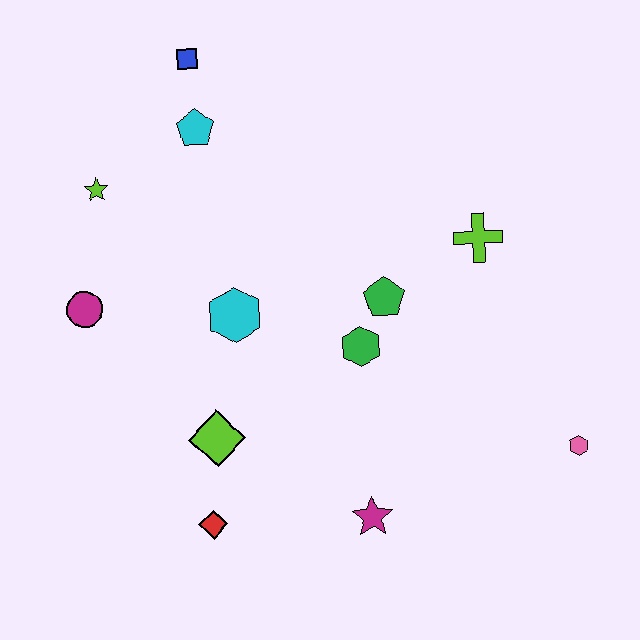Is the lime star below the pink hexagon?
No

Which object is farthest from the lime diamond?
The blue square is farthest from the lime diamond.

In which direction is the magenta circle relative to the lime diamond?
The magenta circle is above the lime diamond.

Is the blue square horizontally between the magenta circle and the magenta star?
Yes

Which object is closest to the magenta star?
The red diamond is closest to the magenta star.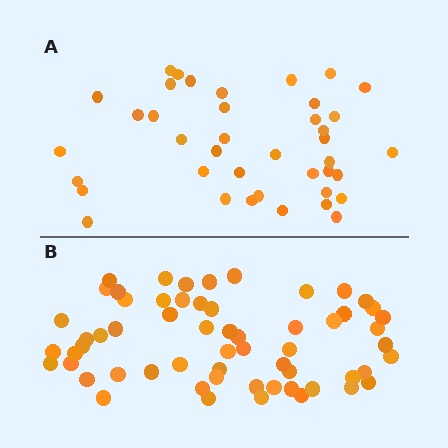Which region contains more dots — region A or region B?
Region B (the bottom region) has more dots.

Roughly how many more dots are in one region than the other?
Region B has approximately 20 more dots than region A.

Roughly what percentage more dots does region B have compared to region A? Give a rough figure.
About 50% more.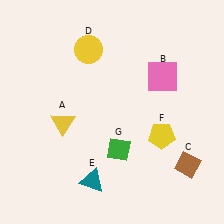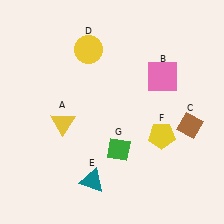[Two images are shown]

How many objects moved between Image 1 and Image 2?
1 object moved between the two images.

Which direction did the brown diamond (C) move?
The brown diamond (C) moved up.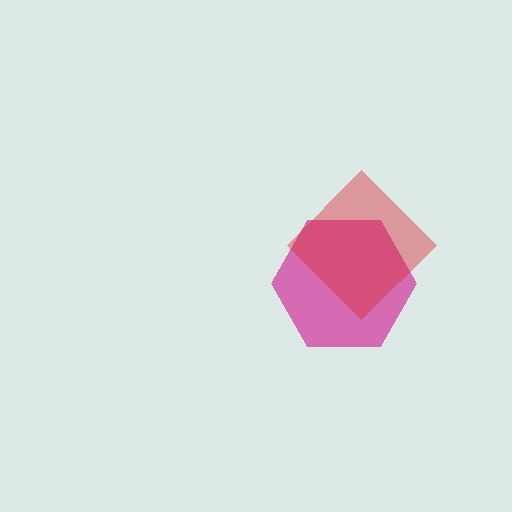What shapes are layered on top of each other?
The layered shapes are: a magenta hexagon, a red diamond.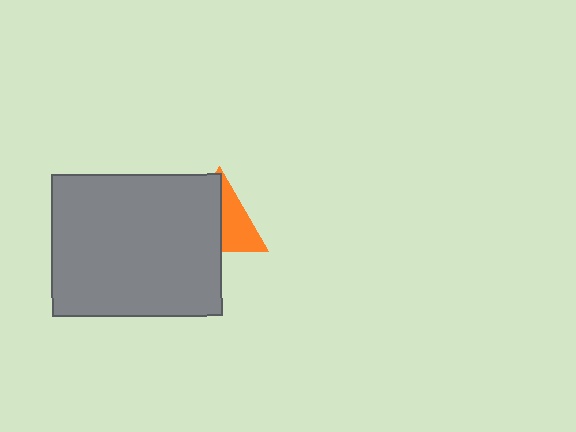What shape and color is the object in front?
The object in front is a gray rectangle.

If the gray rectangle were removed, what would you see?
You would see the complete orange triangle.